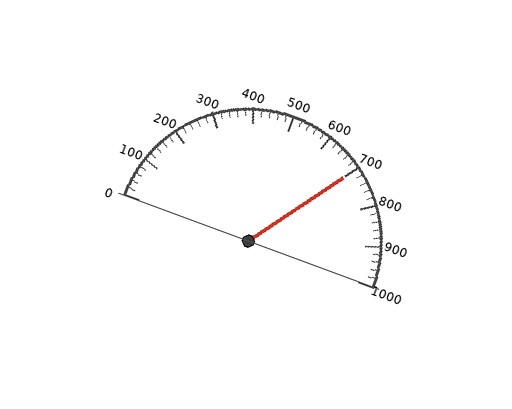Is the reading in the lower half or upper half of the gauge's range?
The reading is in the upper half of the range (0 to 1000).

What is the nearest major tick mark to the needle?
The nearest major tick mark is 700.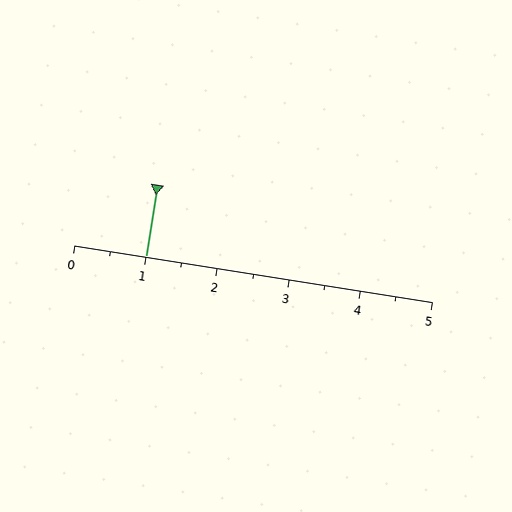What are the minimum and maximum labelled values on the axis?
The axis runs from 0 to 5.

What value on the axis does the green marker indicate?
The marker indicates approximately 1.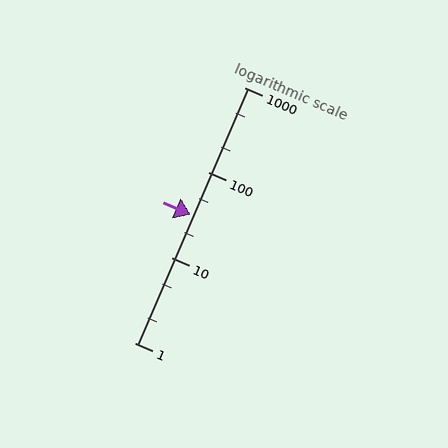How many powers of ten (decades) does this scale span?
The scale spans 3 decades, from 1 to 1000.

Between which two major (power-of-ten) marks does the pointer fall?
The pointer is between 10 and 100.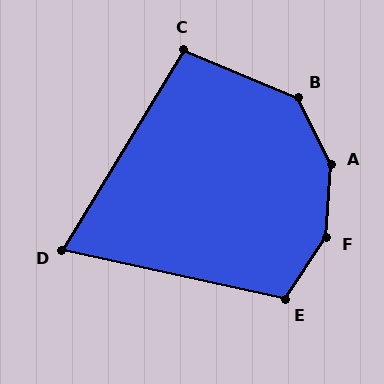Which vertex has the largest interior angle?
F, at approximately 150 degrees.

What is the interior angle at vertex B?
Approximately 139 degrees (obtuse).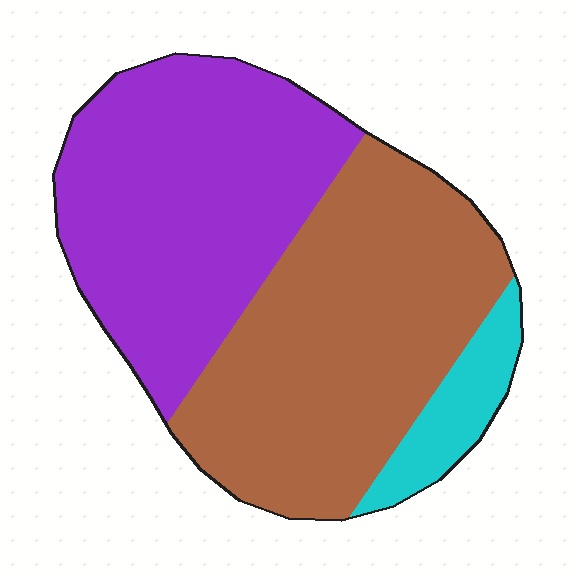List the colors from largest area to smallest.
From largest to smallest: brown, purple, cyan.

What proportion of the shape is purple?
Purple takes up between a third and a half of the shape.